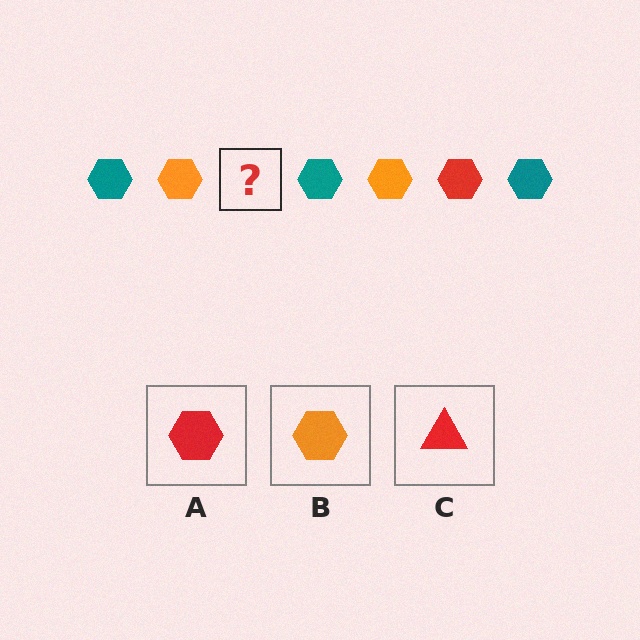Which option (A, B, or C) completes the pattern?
A.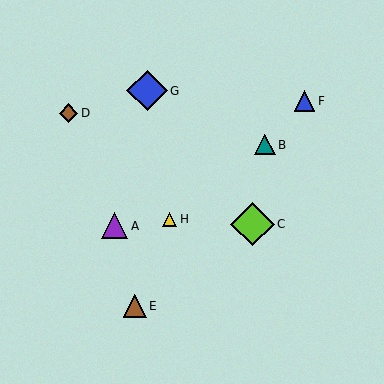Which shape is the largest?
The lime diamond (labeled C) is the largest.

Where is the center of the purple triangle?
The center of the purple triangle is at (115, 226).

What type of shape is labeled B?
Shape B is a teal triangle.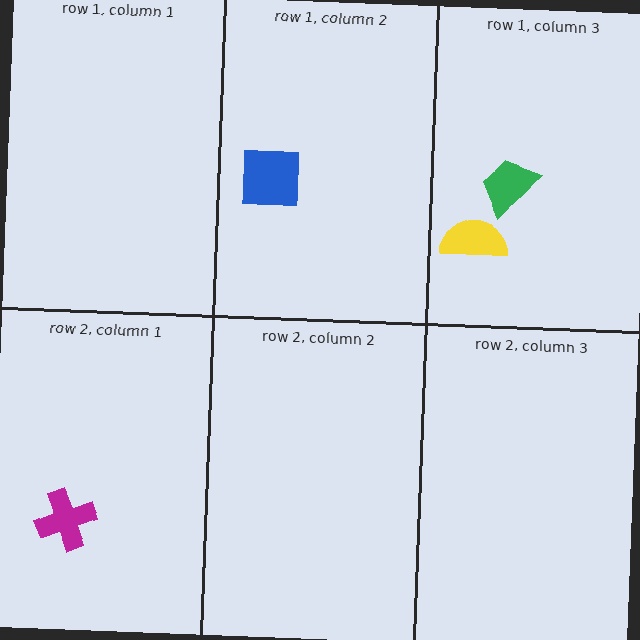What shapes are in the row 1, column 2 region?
The blue square.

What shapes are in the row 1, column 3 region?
The green trapezoid, the yellow semicircle.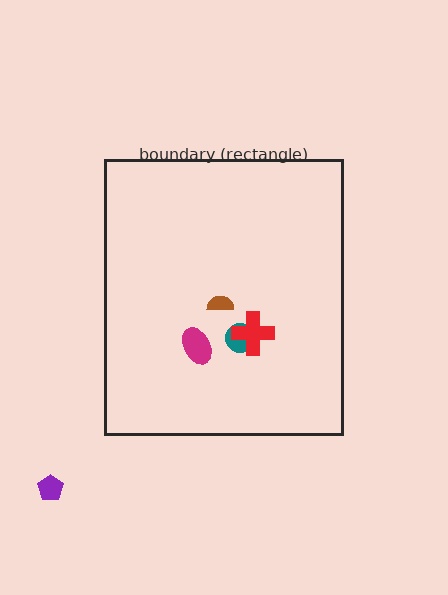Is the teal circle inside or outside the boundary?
Inside.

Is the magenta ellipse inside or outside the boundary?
Inside.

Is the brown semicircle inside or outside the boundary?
Inside.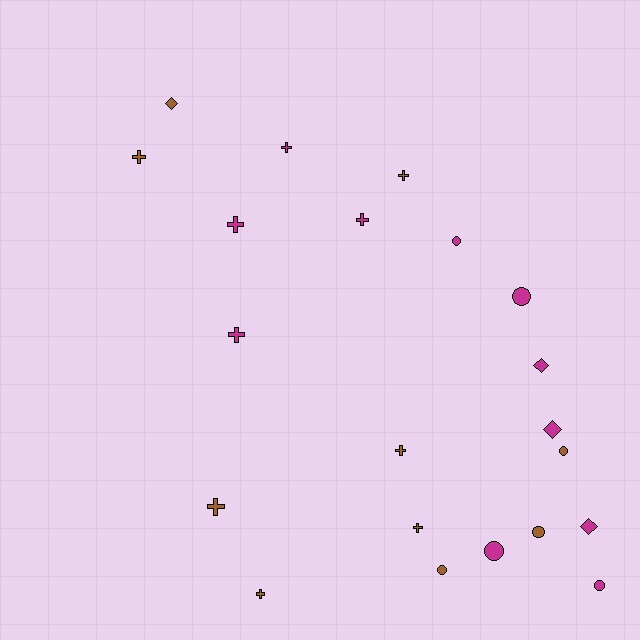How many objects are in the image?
There are 21 objects.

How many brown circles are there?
There are 3 brown circles.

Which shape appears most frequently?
Cross, with 10 objects.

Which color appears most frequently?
Magenta, with 11 objects.